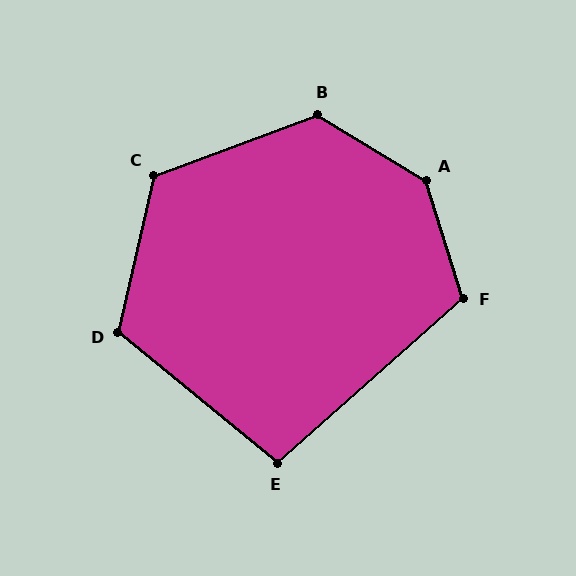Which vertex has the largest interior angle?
A, at approximately 138 degrees.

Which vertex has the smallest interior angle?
E, at approximately 99 degrees.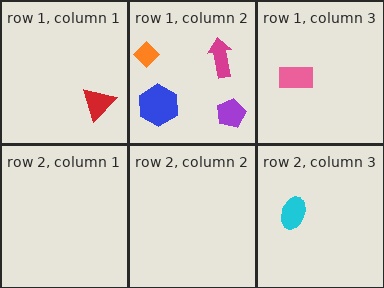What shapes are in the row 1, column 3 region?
The pink rectangle.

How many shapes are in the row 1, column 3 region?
1.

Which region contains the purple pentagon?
The row 1, column 2 region.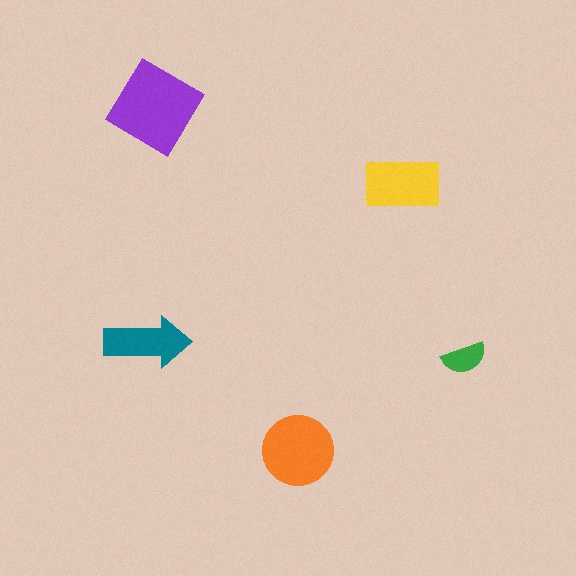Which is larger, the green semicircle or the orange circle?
The orange circle.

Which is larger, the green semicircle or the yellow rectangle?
The yellow rectangle.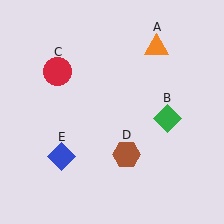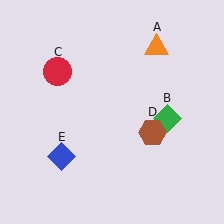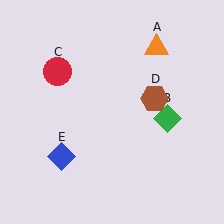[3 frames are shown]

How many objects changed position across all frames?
1 object changed position: brown hexagon (object D).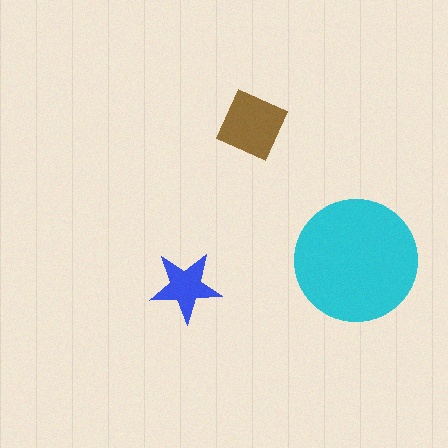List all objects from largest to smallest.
The cyan circle, the brown diamond, the blue star.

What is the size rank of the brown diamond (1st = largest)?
2nd.